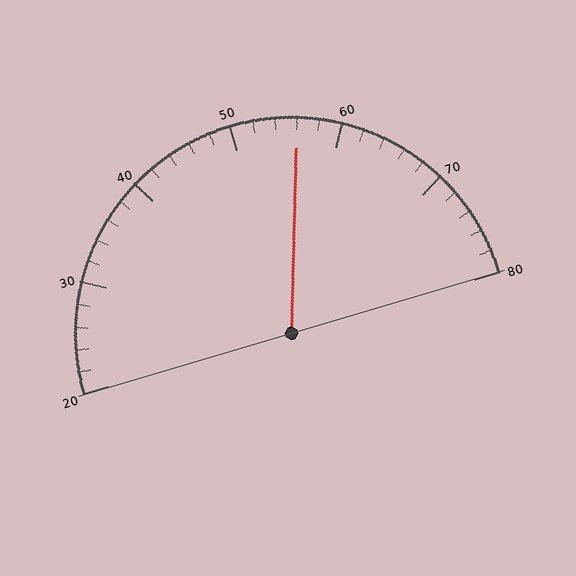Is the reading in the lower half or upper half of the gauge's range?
The reading is in the upper half of the range (20 to 80).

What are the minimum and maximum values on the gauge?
The gauge ranges from 20 to 80.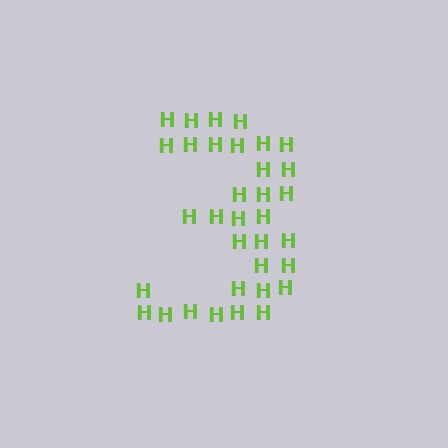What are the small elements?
The small elements are letter H's.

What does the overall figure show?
The overall figure shows the digit 3.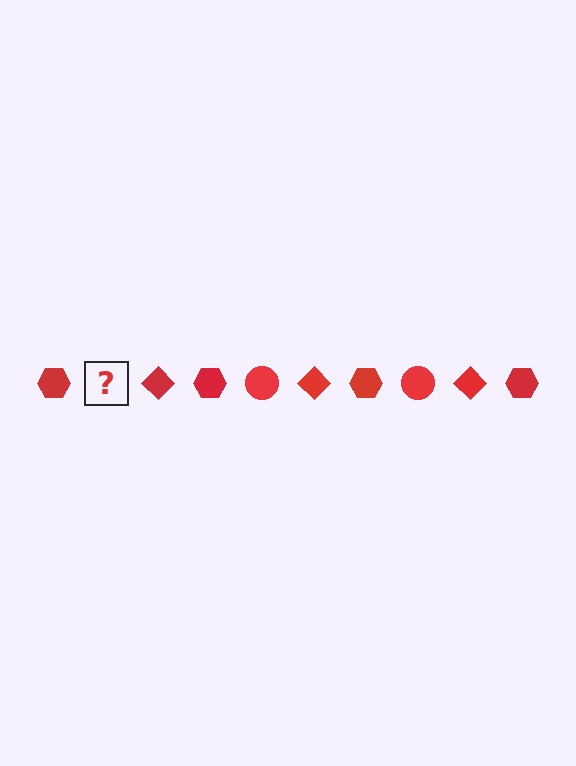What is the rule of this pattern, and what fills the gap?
The rule is that the pattern cycles through hexagon, circle, diamond shapes in red. The gap should be filled with a red circle.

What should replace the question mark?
The question mark should be replaced with a red circle.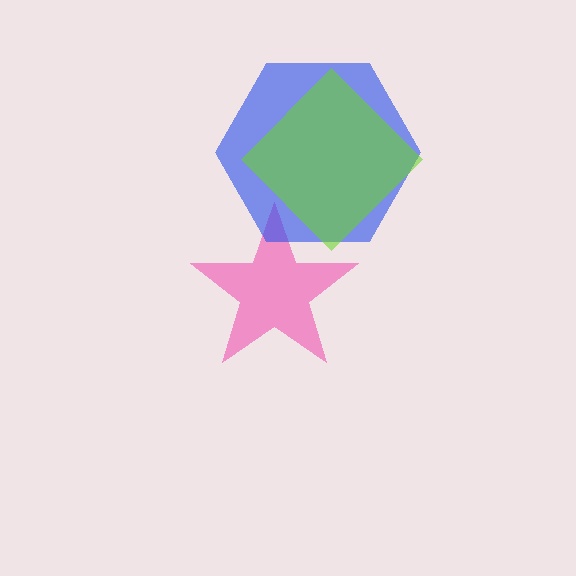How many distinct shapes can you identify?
There are 3 distinct shapes: a pink star, a blue hexagon, a lime diamond.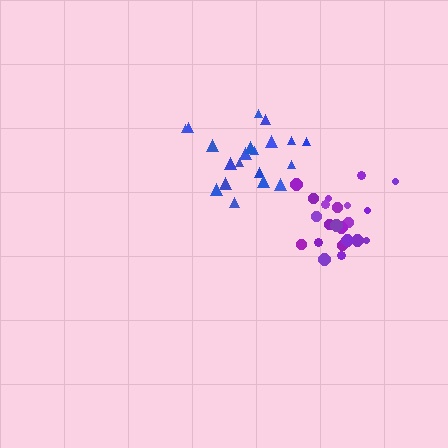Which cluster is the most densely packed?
Purple.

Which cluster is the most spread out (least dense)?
Blue.